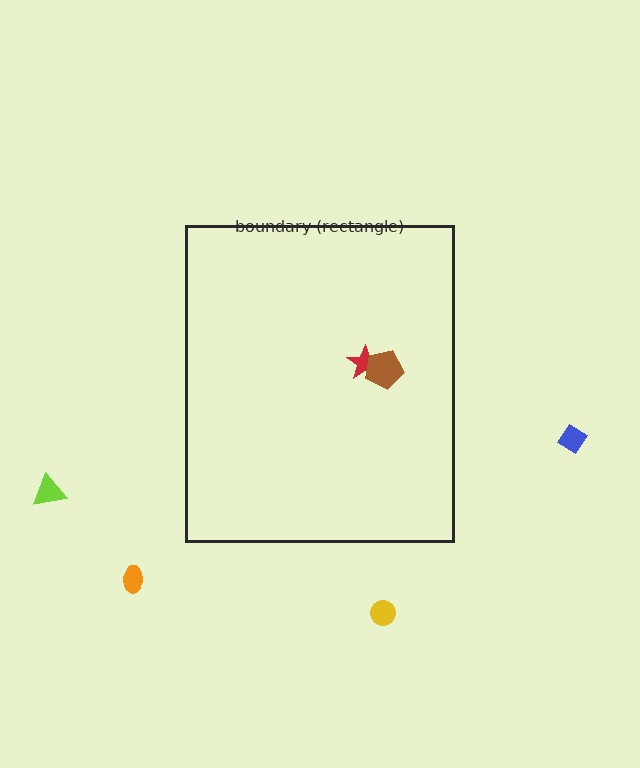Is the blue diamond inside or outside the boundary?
Outside.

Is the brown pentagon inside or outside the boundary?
Inside.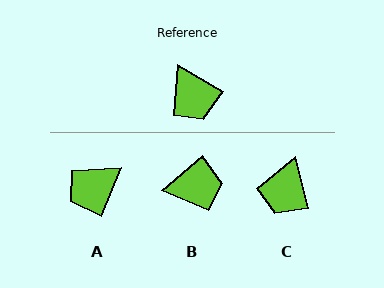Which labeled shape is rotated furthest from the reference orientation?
A, about 82 degrees away.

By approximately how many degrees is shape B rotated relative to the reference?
Approximately 71 degrees counter-clockwise.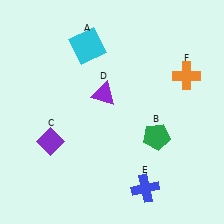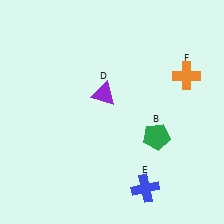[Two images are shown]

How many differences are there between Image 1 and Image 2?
There are 2 differences between the two images.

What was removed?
The cyan square (A), the purple diamond (C) were removed in Image 2.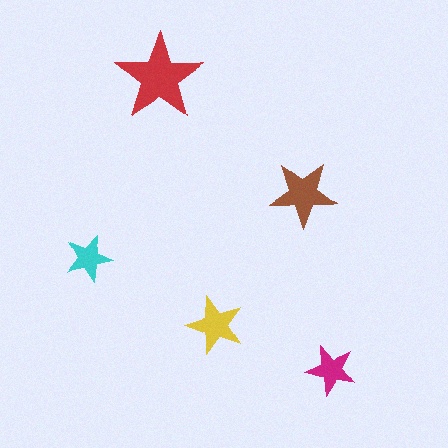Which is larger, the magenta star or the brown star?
The brown one.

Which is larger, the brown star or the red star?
The red one.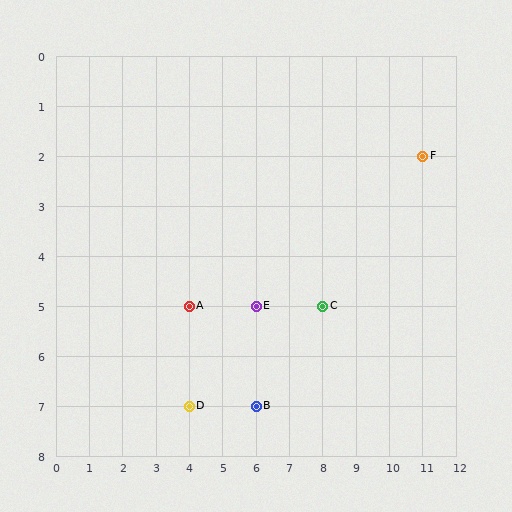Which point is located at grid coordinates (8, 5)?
Point C is at (8, 5).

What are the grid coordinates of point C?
Point C is at grid coordinates (8, 5).